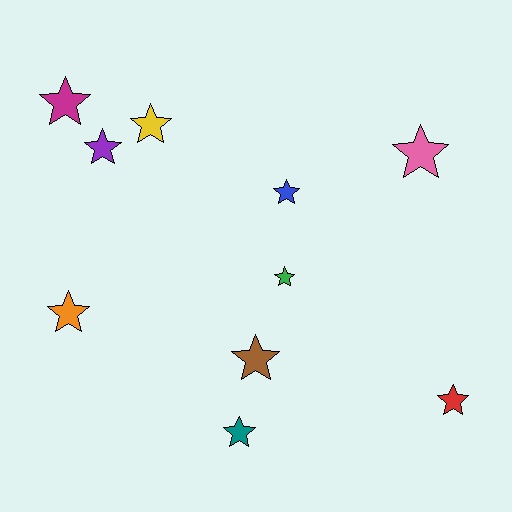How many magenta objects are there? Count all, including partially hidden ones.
There is 1 magenta object.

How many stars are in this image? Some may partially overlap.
There are 10 stars.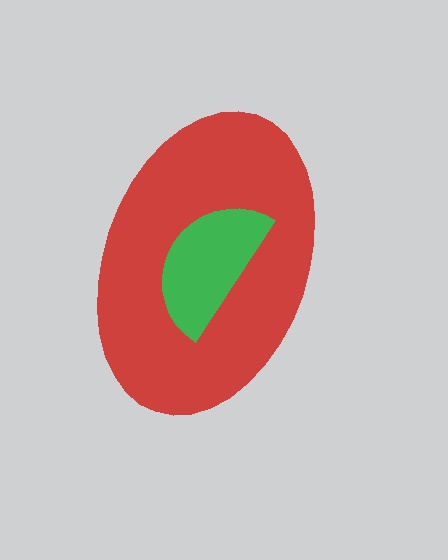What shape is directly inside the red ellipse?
The green semicircle.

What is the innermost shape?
The green semicircle.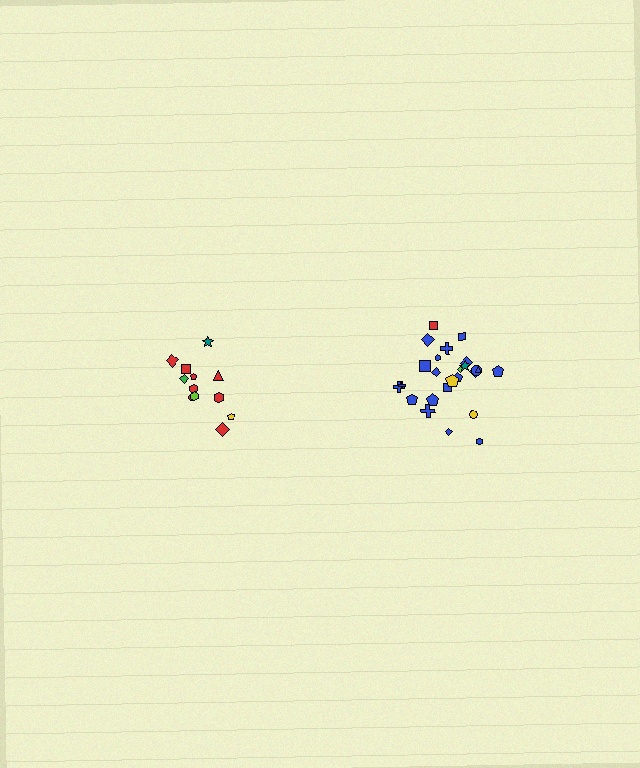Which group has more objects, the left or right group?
The right group.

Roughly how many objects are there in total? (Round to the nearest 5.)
Roughly 35 objects in total.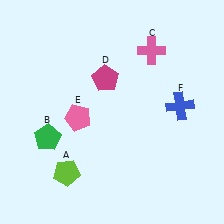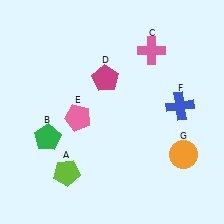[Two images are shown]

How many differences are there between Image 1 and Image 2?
There is 1 difference between the two images.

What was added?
An orange circle (G) was added in Image 2.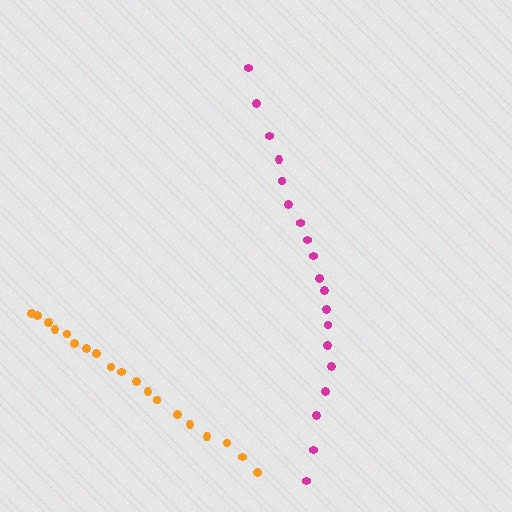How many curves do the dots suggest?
There are 2 distinct paths.